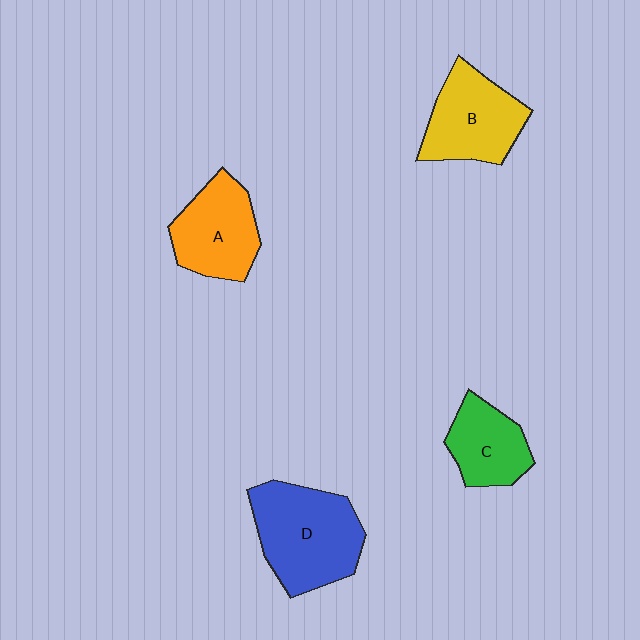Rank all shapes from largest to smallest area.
From largest to smallest: D (blue), B (yellow), A (orange), C (green).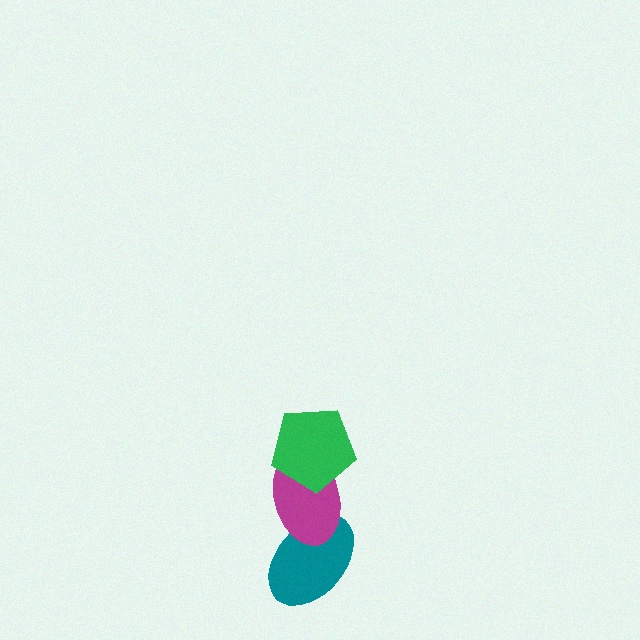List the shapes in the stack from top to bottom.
From top to bottom: the green pentagon, the magenta ellipse, the teal ellipse.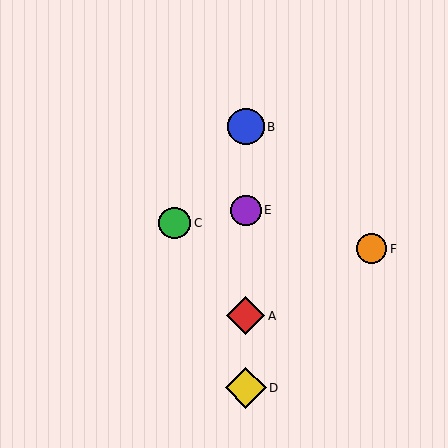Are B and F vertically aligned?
No, B is at x≈246 and F is at x≈371.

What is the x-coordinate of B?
Object B is at x≈246.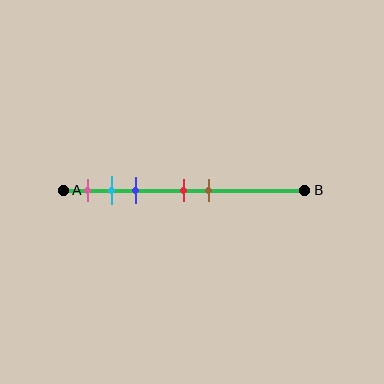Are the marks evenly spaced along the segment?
No, the marks are not evenly spaced.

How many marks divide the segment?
There are 5 marks dividing the segment.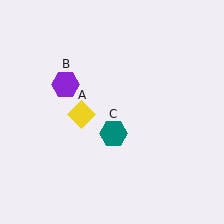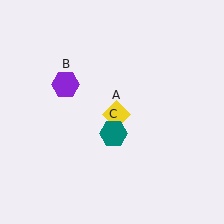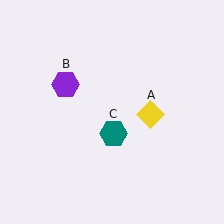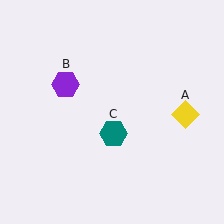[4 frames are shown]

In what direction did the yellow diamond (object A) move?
The yellow diamond (object A) moved right.